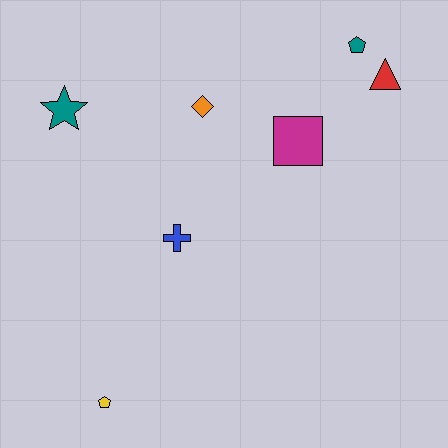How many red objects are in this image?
There is 1 red object.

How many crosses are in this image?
There is 1 cross.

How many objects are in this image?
There are 7 objects.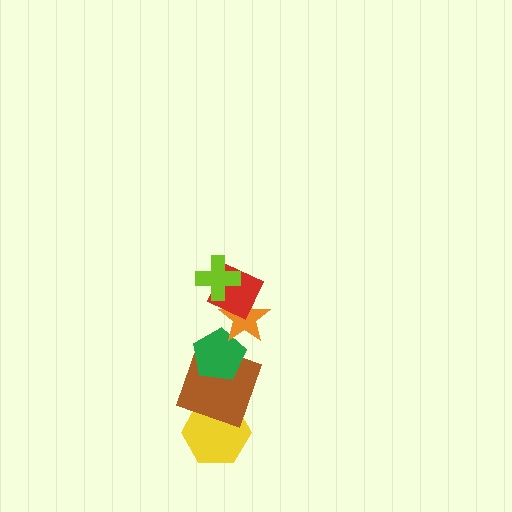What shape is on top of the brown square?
The green pentagon is on top of the brown square.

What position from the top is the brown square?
The brown square is 5th from the top.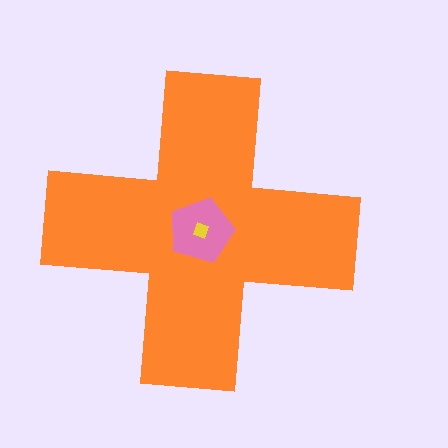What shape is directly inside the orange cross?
The pink pentagon.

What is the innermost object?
The yellow diamond.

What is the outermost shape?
The orange cross.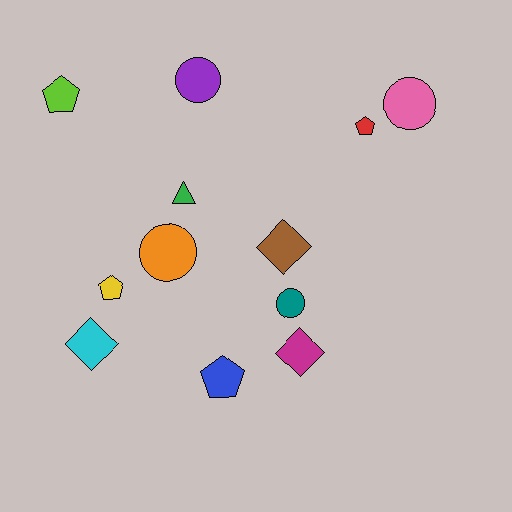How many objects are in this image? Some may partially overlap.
There are 12 objects.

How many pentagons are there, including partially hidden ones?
There are 4 pentagons.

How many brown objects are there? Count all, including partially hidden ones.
There is 1 brown object.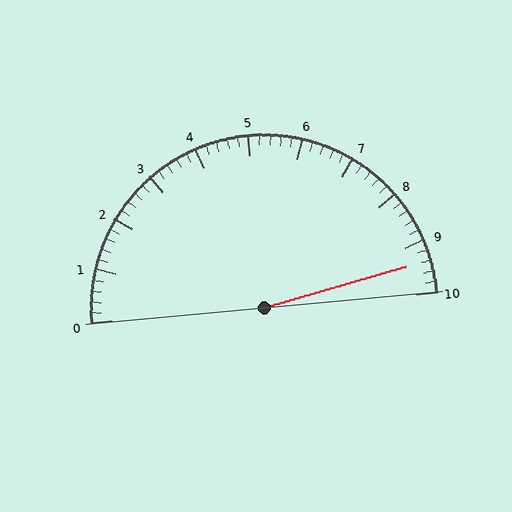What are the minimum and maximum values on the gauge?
The gauge ranges from 0 to 10.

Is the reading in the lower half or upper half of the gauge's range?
The reading is in the upper half of the range (0 to 10).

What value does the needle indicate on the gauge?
The needle indicates approximately 9.4.